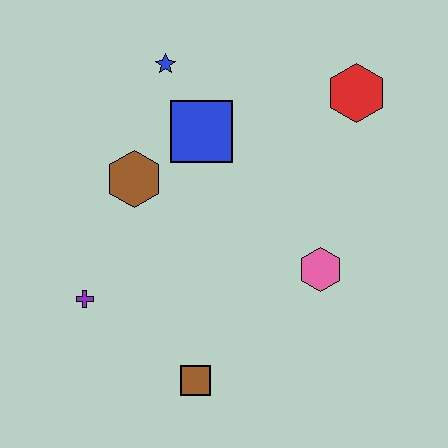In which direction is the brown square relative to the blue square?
The brown square is below the blue square.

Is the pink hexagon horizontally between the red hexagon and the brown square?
Yes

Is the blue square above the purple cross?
Yes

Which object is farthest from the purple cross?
The red hexagon is farthest from the purple cross.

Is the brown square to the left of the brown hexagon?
No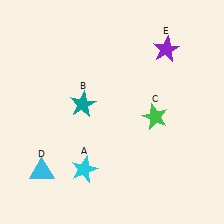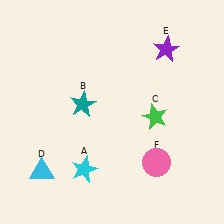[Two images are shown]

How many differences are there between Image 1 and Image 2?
There is 1 difference between the two images.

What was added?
A pink circle (F) was added in Image 2.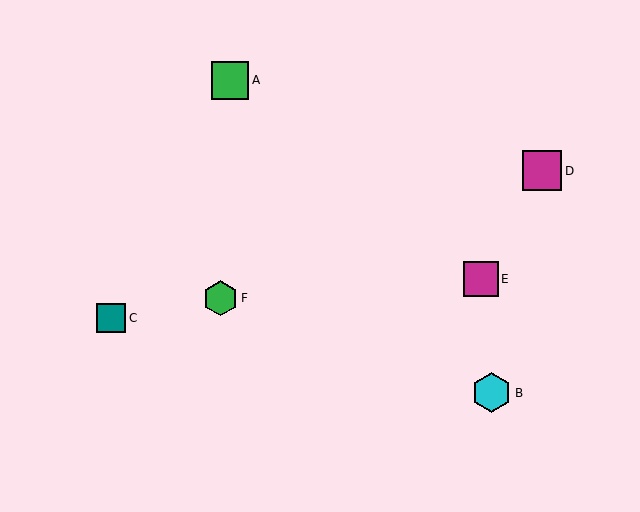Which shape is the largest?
The magenta square (labeled D) is the largest.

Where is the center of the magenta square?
The center of the magenta square is at (542, 171).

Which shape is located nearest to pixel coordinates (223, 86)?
The green square (labeled A) at (230, 80) is nearest to that location.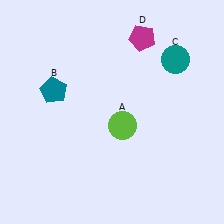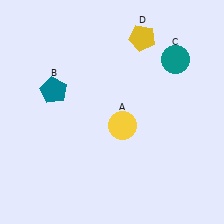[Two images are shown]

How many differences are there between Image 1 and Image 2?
There are 2 differences between the two images.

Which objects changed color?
A changed from lime to yellow. D changed from magenta to yellow.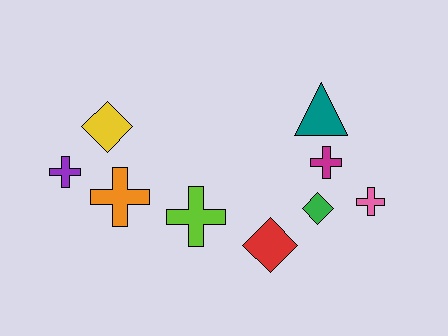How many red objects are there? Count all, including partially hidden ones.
There is 1 red object.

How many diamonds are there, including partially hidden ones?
There are 3 diamonds.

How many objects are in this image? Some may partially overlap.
There are 9 objects.